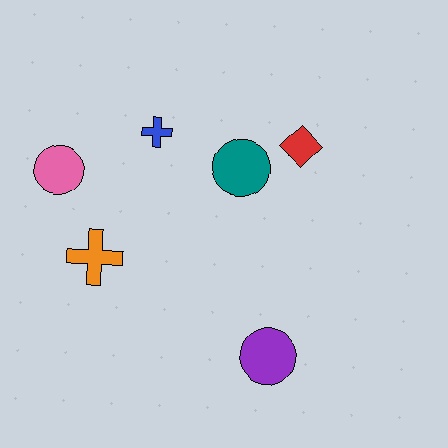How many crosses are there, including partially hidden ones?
There are 2 crosses.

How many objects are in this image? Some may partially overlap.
There are 6 objects.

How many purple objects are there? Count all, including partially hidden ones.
There is 1 purple object.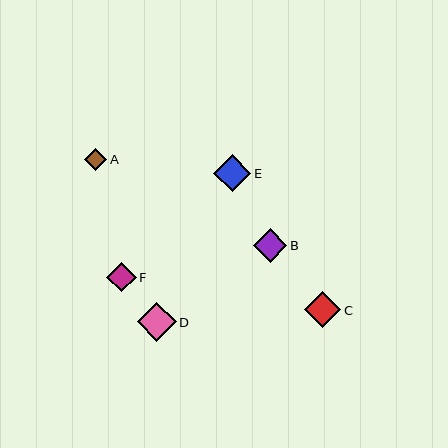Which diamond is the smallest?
Diamond A is the smallest with a size of approximately 22 pixels.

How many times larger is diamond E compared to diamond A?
Diamond E is approximately 1.6 times the size of diamond A.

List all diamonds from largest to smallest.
From largest to smallest: D, E, C, B, F, A.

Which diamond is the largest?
Diamond D is the largest with a size of approximately 39 pixels.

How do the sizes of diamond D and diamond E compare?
Diamond D and diamond E are approximately the same size.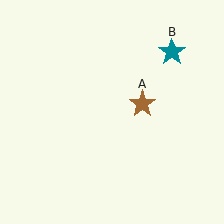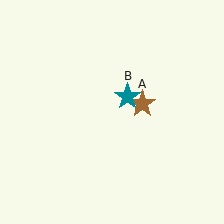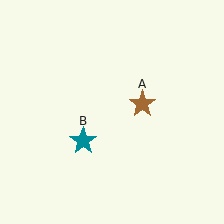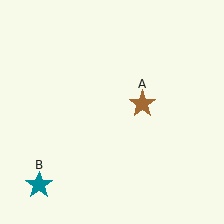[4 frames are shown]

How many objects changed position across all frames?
1 object changed position: teal star (object B).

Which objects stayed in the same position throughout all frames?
Brown star (object A) remained stationary.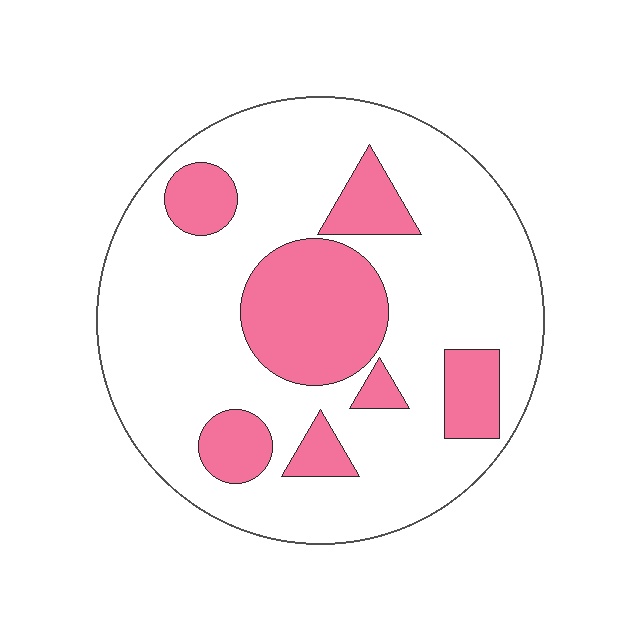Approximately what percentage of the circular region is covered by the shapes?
Approximately 25%.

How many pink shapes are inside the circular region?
7.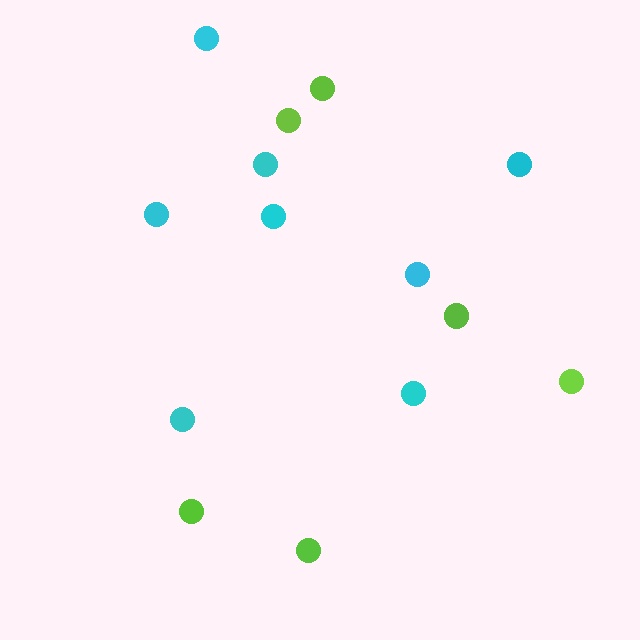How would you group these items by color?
There are 2 groups: one group of cyan circles (8) and one group of lime circles (6).